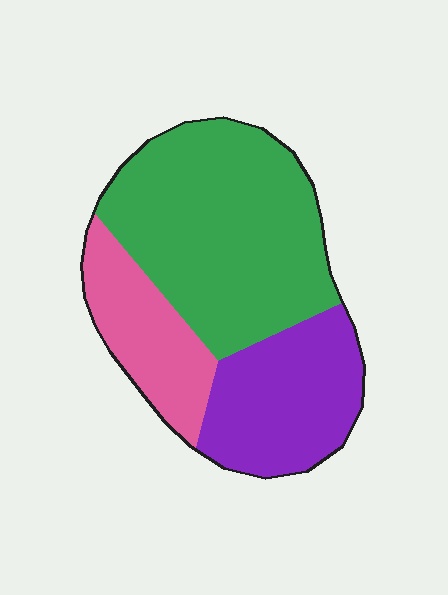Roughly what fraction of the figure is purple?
Purple takes up between a sixth and a third of the figure.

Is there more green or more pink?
Green.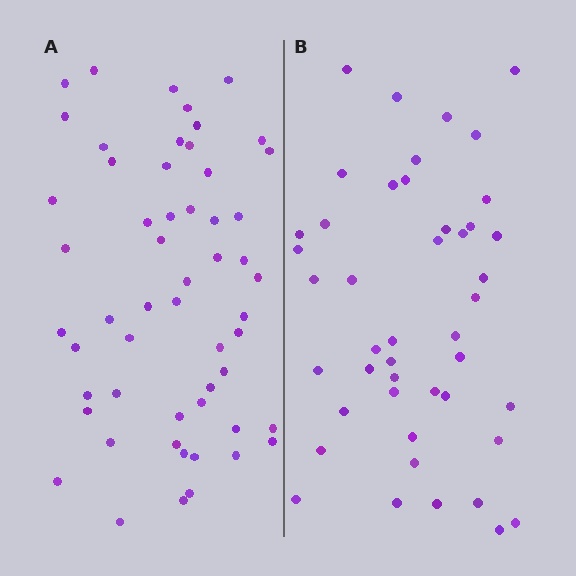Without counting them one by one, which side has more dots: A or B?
Region A (the left region) has more dots.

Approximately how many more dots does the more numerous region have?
Region A has roughly 10 or so more dots than region B.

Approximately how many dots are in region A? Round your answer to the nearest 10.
About 60 dots. (The exact count is 55, which rounds to 60.)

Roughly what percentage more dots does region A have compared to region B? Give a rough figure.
About 20% more.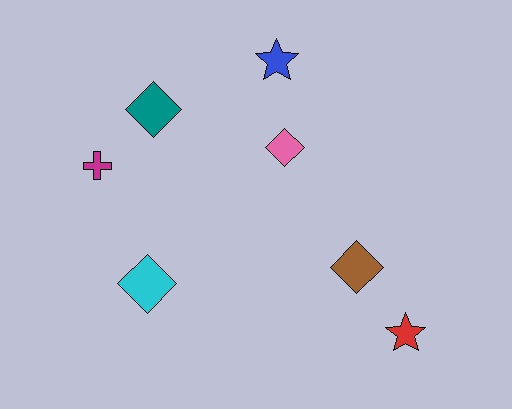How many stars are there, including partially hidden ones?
There are 2 stars.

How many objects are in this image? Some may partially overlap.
There are 7 objects.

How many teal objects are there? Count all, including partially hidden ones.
There is 1 teal object.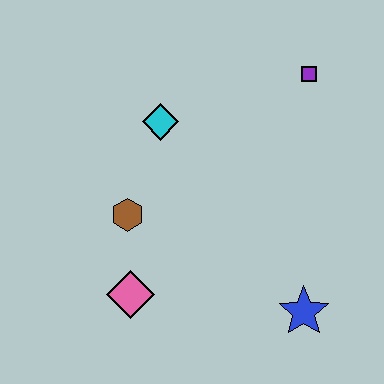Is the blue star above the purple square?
No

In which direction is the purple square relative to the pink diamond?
The purple square is above the pink diamond.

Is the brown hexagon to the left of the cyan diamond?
Yes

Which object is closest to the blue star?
The pink diamond is closest to the blue star.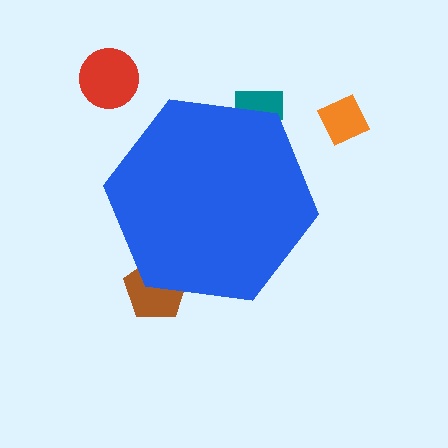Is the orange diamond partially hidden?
No, the orange diamond is fully visible.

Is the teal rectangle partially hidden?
Yes, the teal rectangle is partially hidden behind the blue hexagon.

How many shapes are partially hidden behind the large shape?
2 shapes are partially hidden.